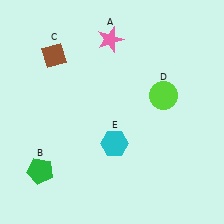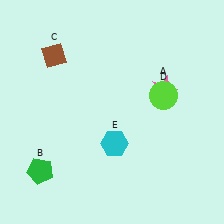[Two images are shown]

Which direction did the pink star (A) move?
The pink star (A) moved right.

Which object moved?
The pink star (A) moved right.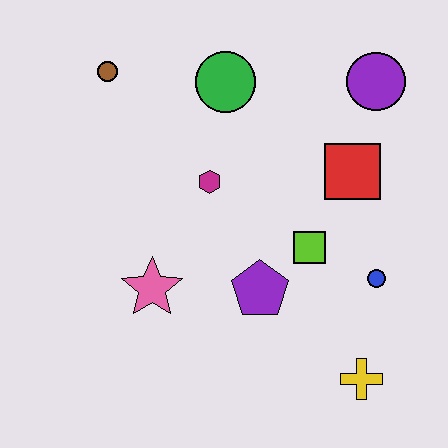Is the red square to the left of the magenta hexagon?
No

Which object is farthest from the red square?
The brown circle is farthest from the red square.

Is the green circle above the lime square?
Yes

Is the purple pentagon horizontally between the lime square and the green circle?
Yes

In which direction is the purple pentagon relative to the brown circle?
The purple pentagon is below the brown circle.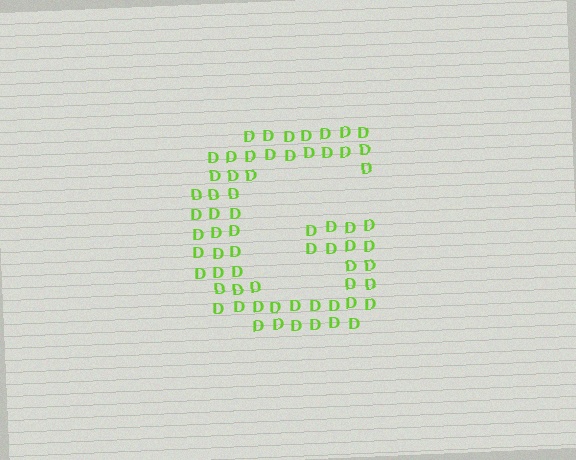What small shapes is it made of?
It is made of small letter D's.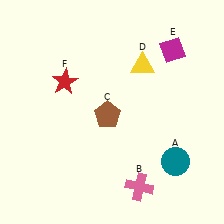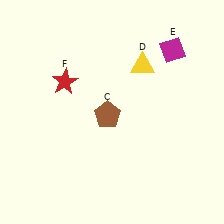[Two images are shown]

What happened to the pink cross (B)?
The pink cross (B) was removed in Image 2. It was in the bottom-right area of Image 1.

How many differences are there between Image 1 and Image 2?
There are 2 differences between the two images.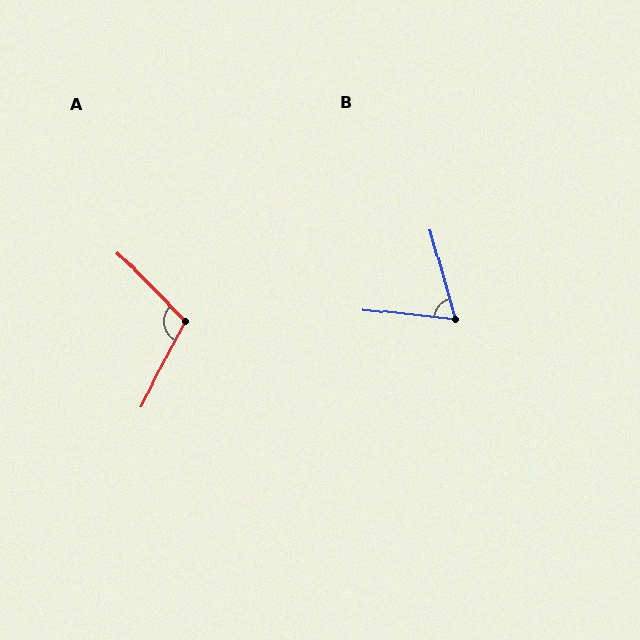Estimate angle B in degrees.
Approximately 68 degrees.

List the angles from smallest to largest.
B (68°), A (108°).